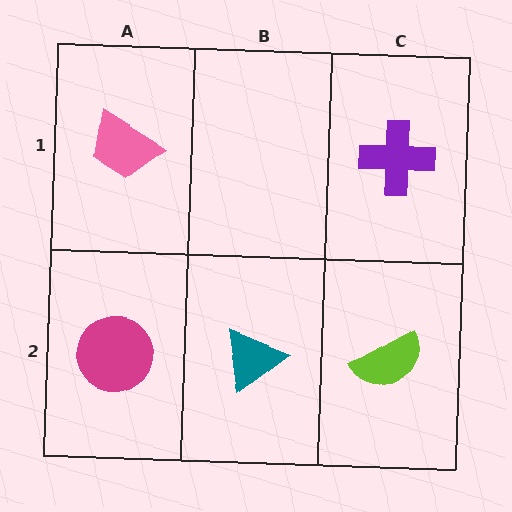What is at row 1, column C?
A purple cross.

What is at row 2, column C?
A lime semicircle.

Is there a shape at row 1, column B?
No, that cell is empty.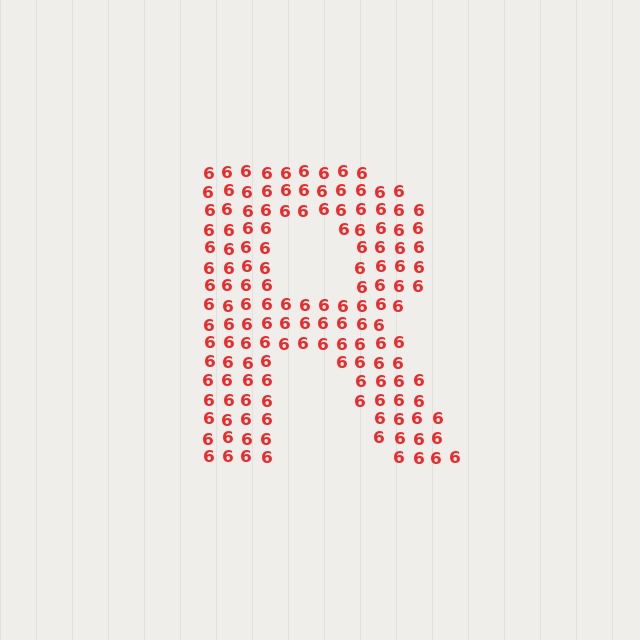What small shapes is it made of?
It is made of small digit 6's.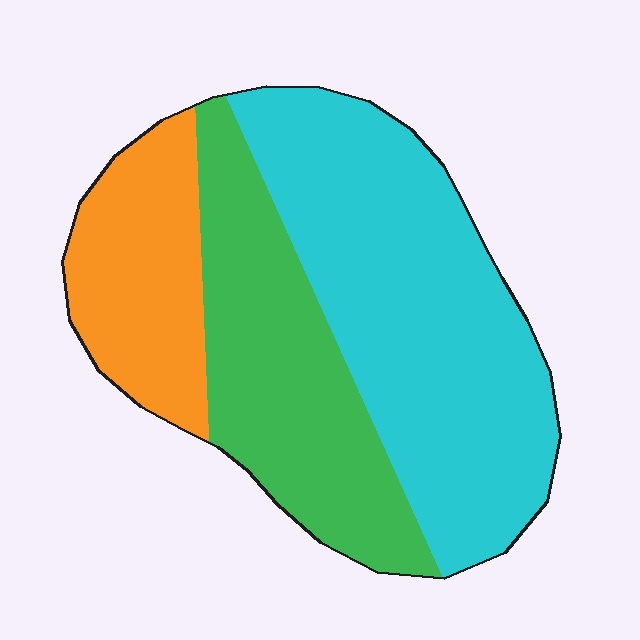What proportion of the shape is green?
Green covers 31% of the shape.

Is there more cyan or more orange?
Cyan.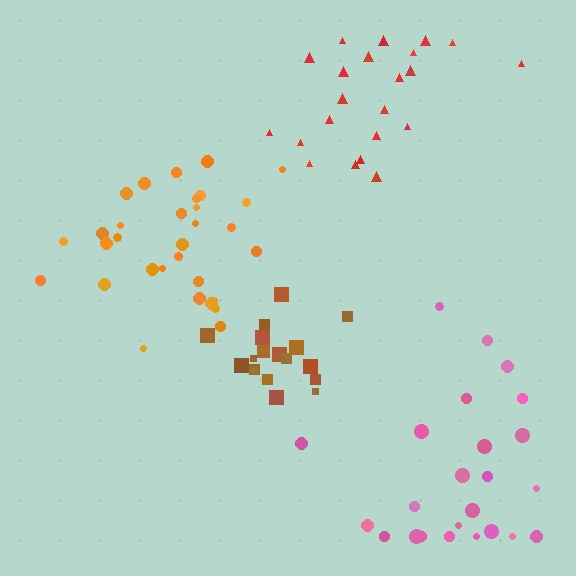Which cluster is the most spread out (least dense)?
Pink.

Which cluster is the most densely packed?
Brown.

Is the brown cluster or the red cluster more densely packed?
Brown.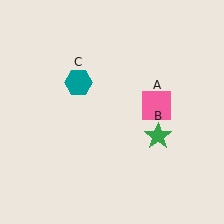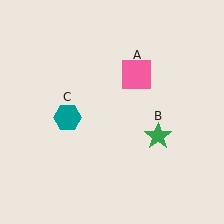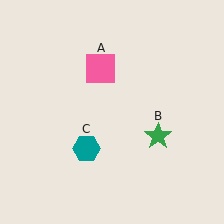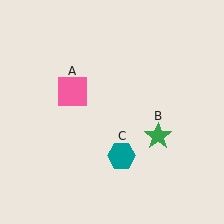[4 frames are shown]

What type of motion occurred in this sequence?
The pink square (object A), teal hexagon (object C) rotated counterclockwise around the center of the scene.